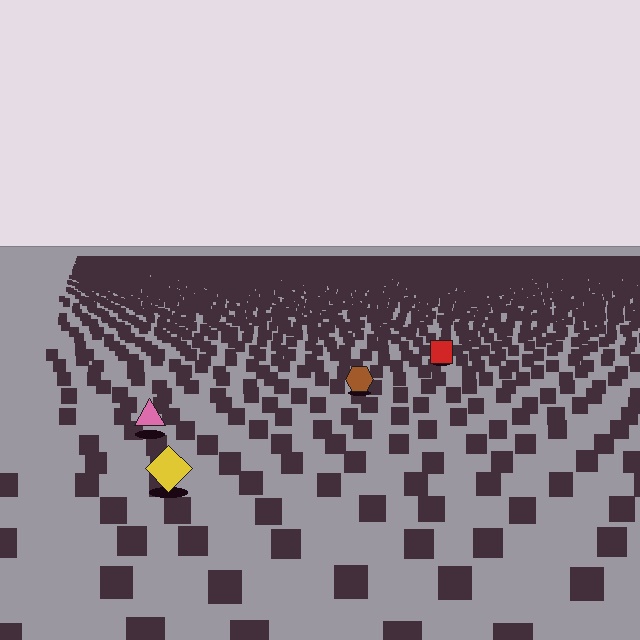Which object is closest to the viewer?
The yellow diamond is closest. The texture marks near it are larger and more spread out.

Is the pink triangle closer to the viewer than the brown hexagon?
Yes. The pink triangle is closer — you can tell from the texture gradient: the ground texture is coarser near it.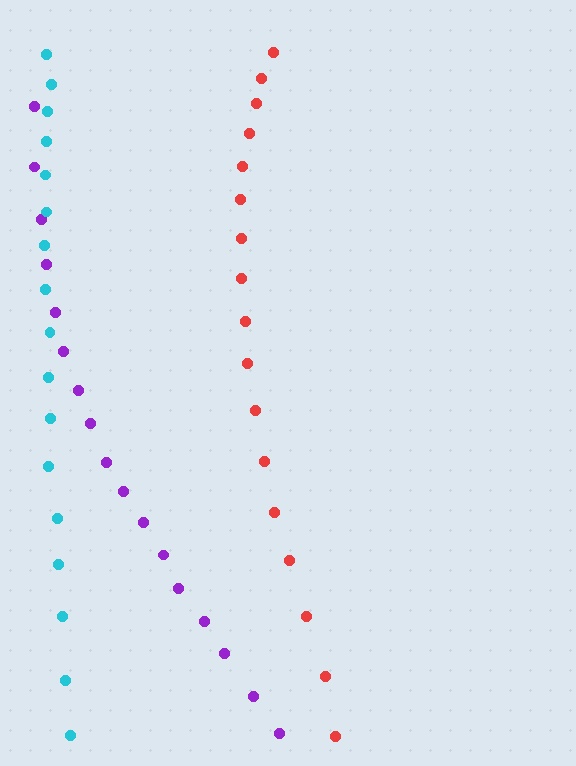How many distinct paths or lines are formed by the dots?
There are 3 distinct paths.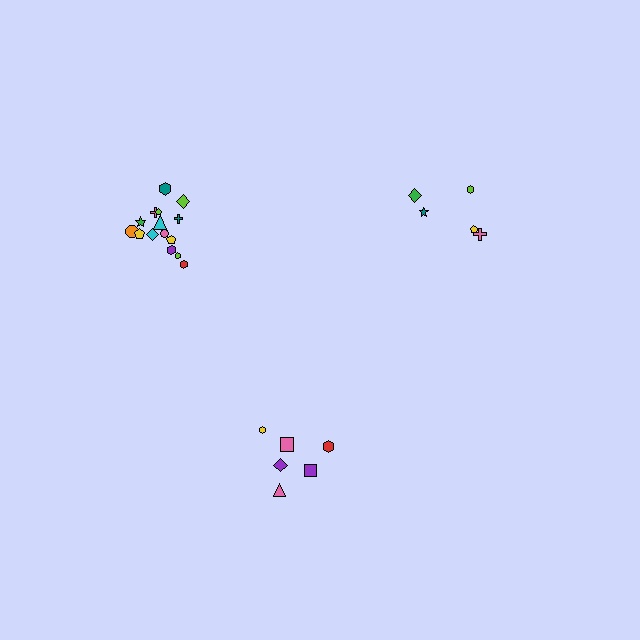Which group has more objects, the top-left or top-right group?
The top-left group.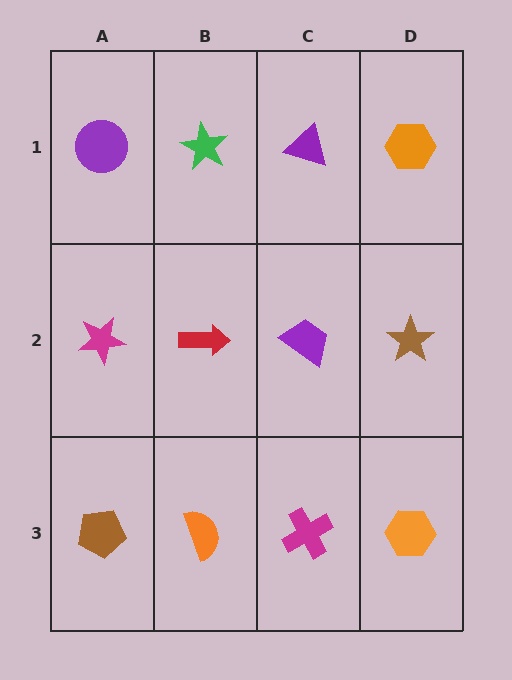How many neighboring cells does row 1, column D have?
2.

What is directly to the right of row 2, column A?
A red arrow.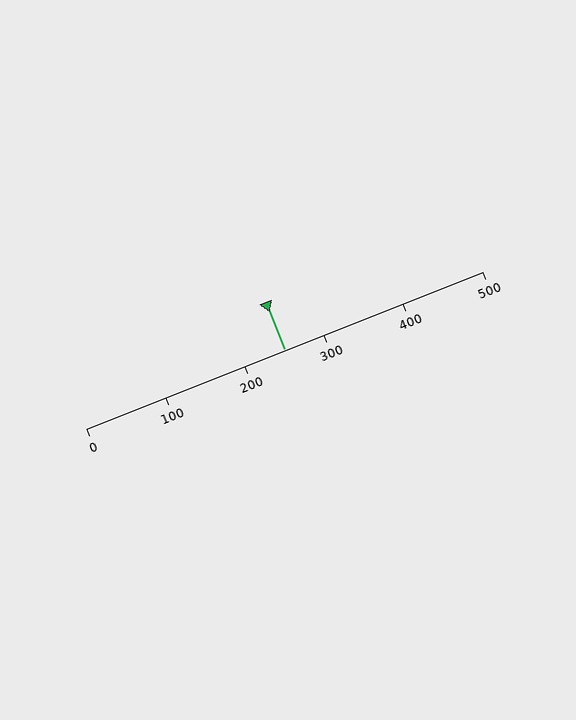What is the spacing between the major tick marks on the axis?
The major ticks are spaced 100 apart.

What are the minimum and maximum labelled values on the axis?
The axis runs from 0 to 500.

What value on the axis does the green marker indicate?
The marker indicates approximately 250.